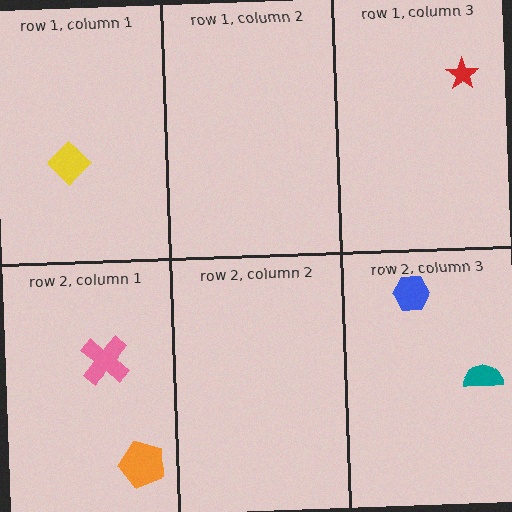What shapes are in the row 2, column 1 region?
The pink cross, the orange pentagon.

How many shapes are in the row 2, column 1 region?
2.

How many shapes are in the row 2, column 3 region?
2.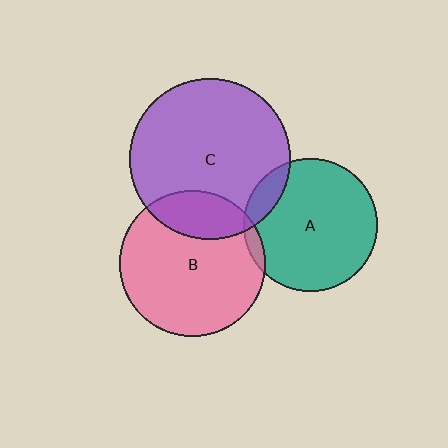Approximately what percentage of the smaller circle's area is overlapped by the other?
Approximately 5%.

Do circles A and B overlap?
Yes.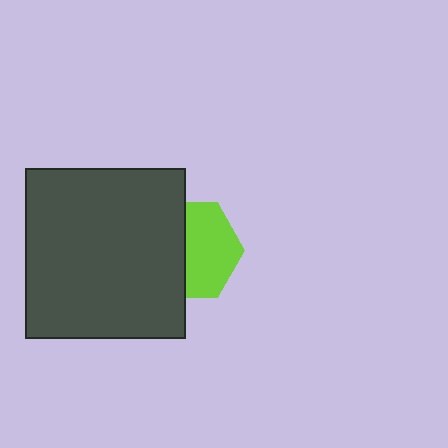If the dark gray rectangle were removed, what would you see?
You would see the complete lime hexagon.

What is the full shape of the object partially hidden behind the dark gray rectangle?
The partially hidden object is a lime hexagon.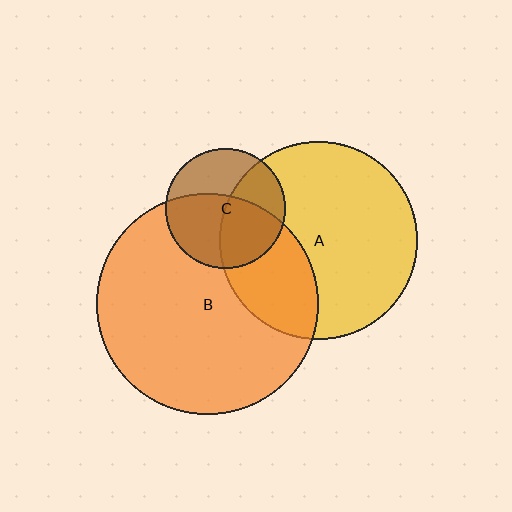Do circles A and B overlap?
Yes.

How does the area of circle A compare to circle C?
Approximately 2.7 times.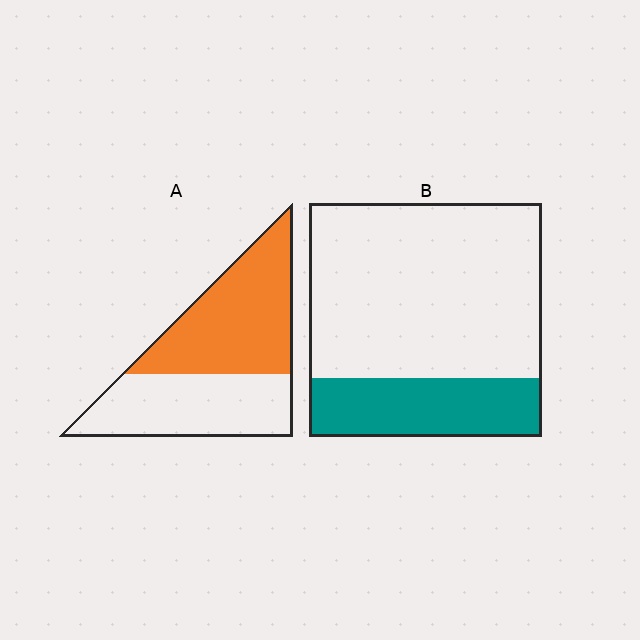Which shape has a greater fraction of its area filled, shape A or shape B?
Shape A.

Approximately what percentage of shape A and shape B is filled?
A is approximately 55% and B is approximately 25%.